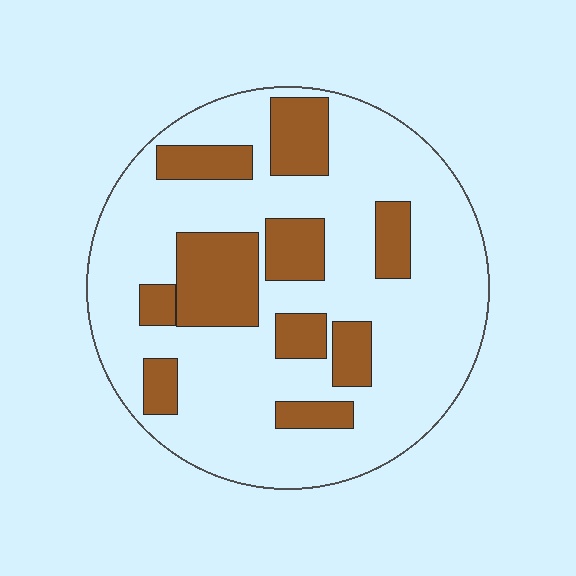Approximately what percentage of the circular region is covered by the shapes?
Approximately 25%.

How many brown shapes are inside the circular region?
10.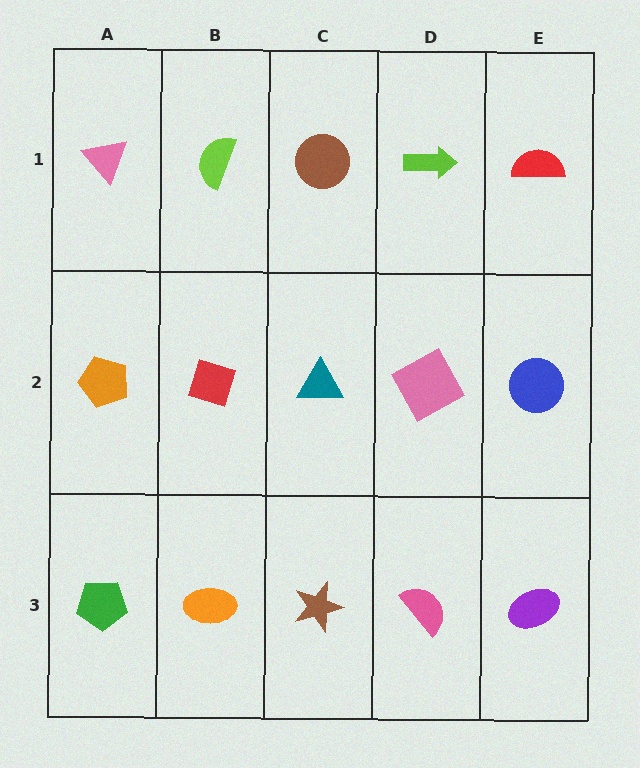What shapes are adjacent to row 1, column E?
A blue circle (row 2, column E), a lime arrow (row 1, column D).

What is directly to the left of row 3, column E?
A pink semicircle.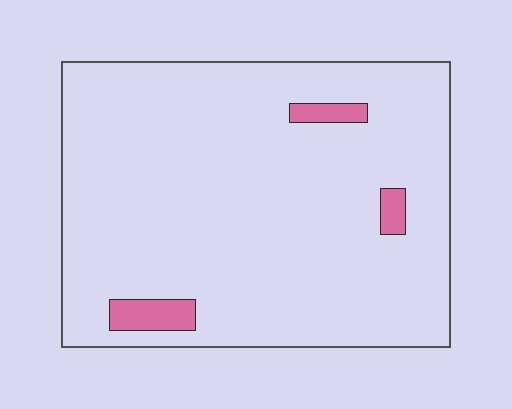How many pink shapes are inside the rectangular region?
3.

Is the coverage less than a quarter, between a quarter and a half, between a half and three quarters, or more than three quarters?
Less than a quarter.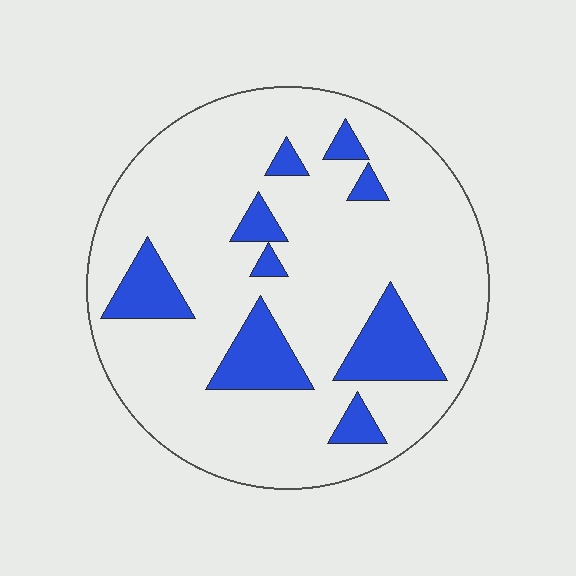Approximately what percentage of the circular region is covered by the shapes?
Approximately 15%.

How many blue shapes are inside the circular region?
9.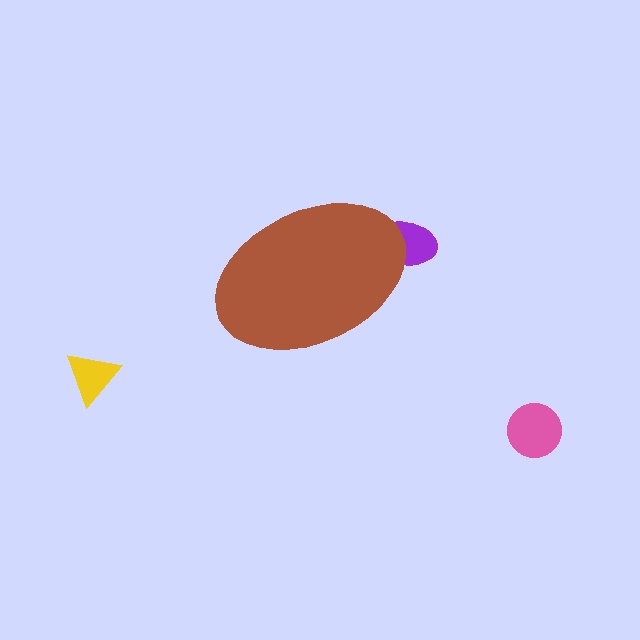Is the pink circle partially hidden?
No, the pink circle is fully visible.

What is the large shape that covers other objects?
A brown ellipse.